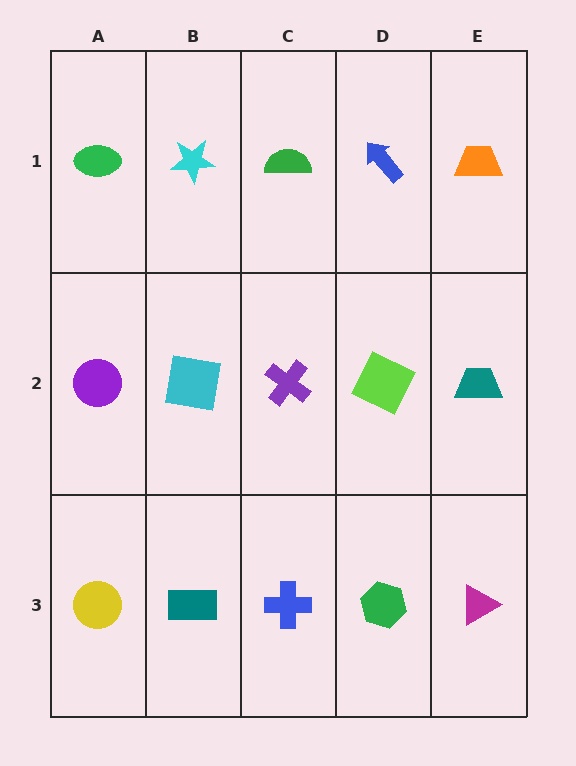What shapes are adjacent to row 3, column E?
A teal trapezoid (row 2, column E), a green hexagon (row 3, column D).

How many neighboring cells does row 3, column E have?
2.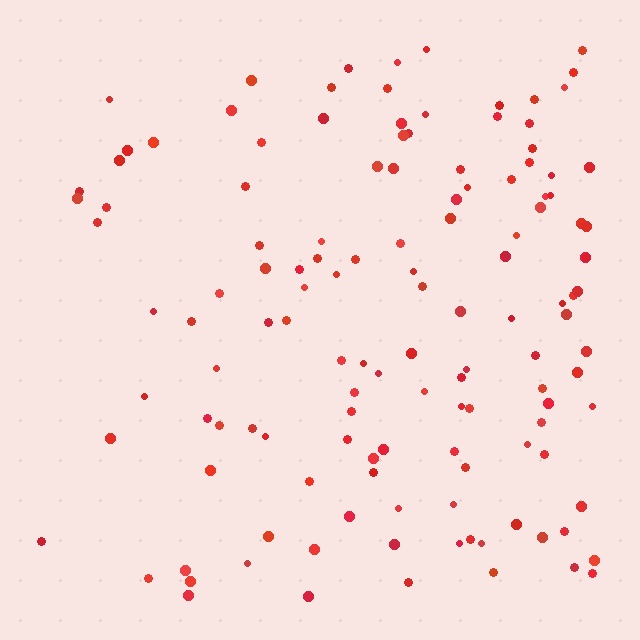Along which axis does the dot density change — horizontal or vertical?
Horizontal.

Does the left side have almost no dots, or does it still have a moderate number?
Still a moderate number, just noticeably fewer than the right.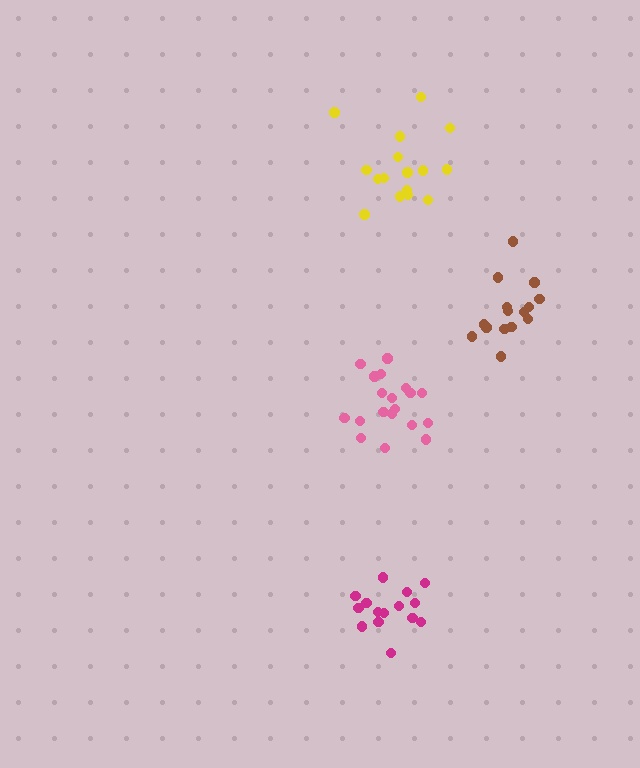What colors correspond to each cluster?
The clusters are colored: pink, magenta, yellow, brown.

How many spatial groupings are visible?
There are 4 spatial groupings.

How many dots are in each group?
Group 1: 19 dots, Group 2: 15 dots, Group 3: 16 dots, Group 4: 15 dots (65 total).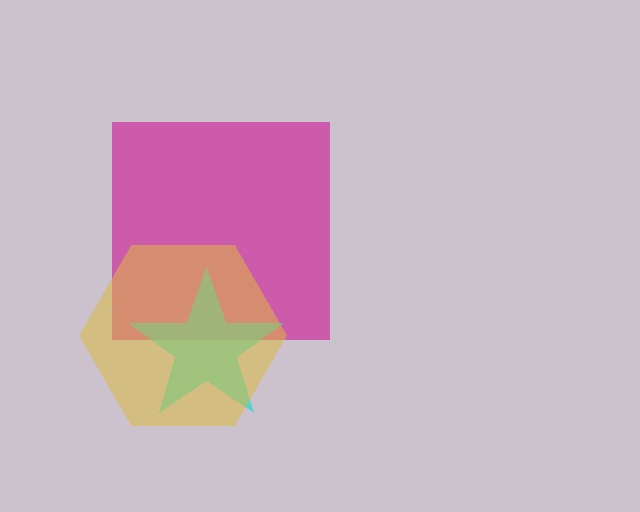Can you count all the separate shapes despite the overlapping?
Yes, there are 3 separate shapes.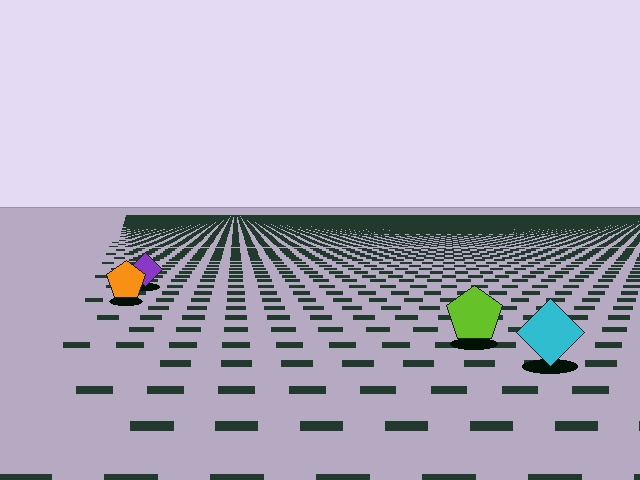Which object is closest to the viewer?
The cyan diamond is closest. The texture marks near it are larger and more spread out.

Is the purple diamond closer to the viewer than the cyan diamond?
No. The cyan diamond is closer — you can tell from the texture gradient: the ground texture is coarser near it.